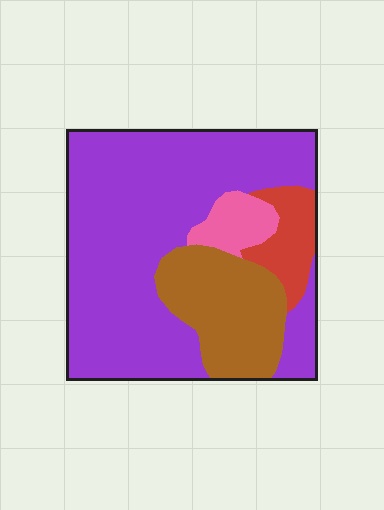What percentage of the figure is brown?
Brown takes up about one fifth (1/5) of the figure.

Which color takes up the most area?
Purple, at roughly 65%.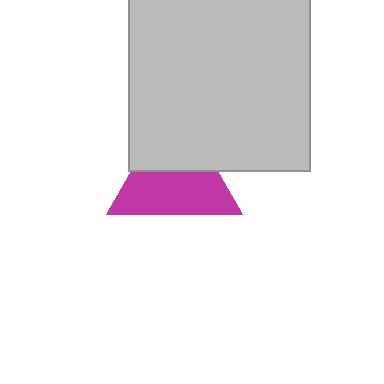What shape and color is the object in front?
The object in front is a light gray square.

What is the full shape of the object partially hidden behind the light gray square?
The partially hidden object is a magenta triangle.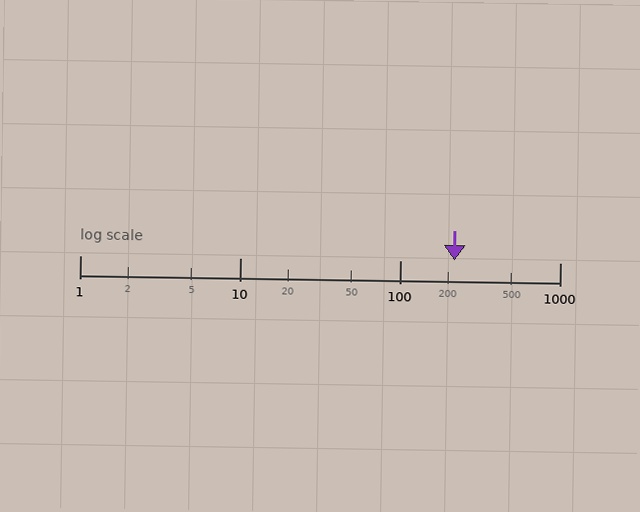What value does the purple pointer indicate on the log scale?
The pointer indicates approximately 220.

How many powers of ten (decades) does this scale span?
The scale spans 3 decades, from 1 to 1000.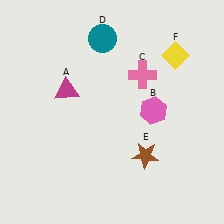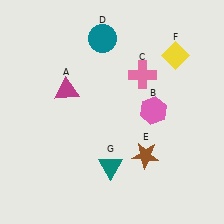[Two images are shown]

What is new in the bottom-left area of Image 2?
A teal triangle (G) was added in the bottom-left area of Image 2.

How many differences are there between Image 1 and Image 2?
There is 1 difference between the two images.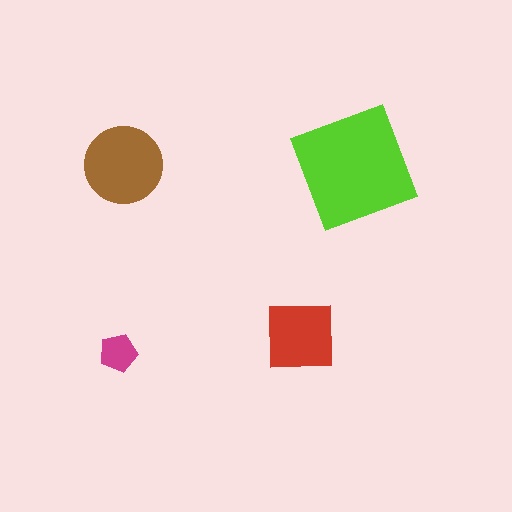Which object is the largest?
The lime square.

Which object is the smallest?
The magenta pentagon.